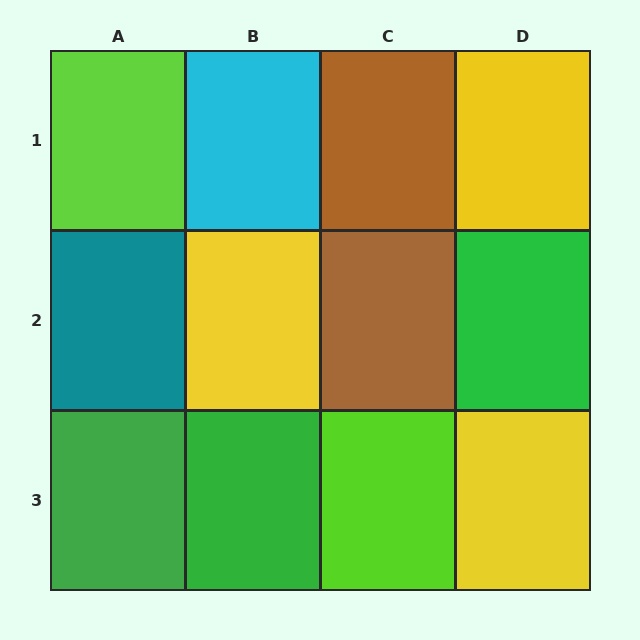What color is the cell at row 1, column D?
Yellow.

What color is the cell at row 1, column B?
Cyan.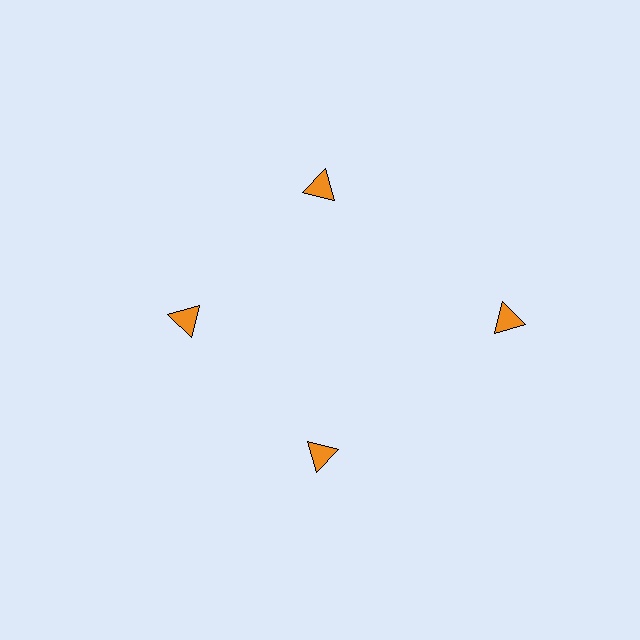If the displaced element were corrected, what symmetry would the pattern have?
It would have 4-fold rotational symmetry — the pattern would map onto itself every 90 degrees.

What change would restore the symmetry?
The symmetry would be restored by moving it inward, back onto the ring so that all 4 triangles sit at equal angles and equal distance from the center.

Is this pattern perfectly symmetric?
No. The 4 orange triangles are arranged in a ring, but one element near the 3 o'clock position is pushed outward from the center, breaking the 4-fold rotational symmetry.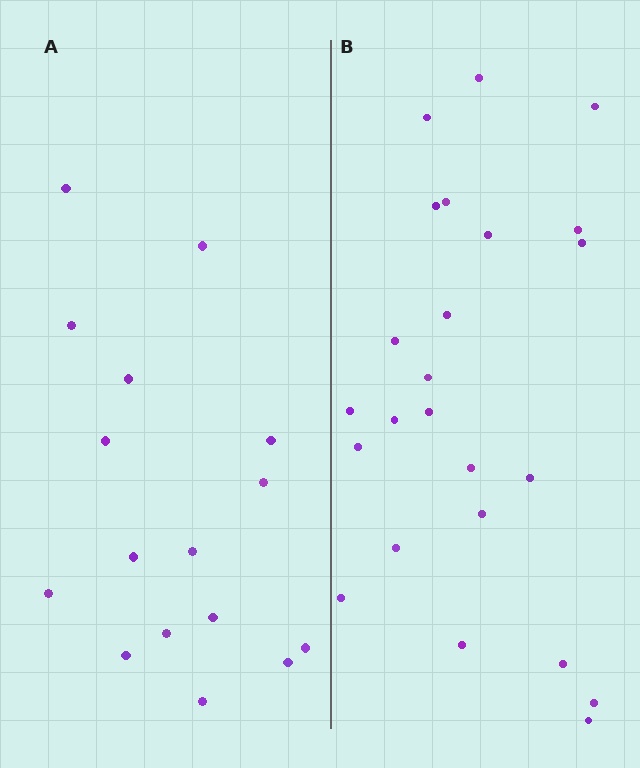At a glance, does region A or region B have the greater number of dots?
Region B (the right region) has more dots.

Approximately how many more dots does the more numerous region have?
Region B has roughly 8 or so more dots than region A.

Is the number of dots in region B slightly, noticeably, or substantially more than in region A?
Region B has substantially more. The ratio is roughly 1.5 to 1.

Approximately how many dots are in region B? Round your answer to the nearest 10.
About 20 dots. (The exact count is 24, which rounds to 20.)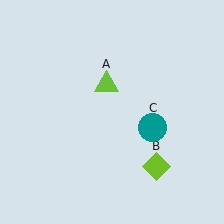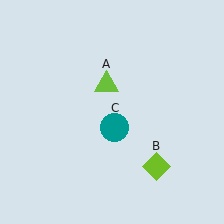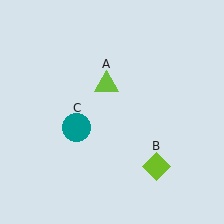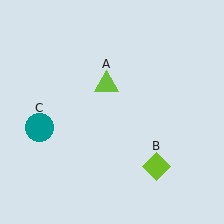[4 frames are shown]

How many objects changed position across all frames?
1 object changed position: teal circle (object C).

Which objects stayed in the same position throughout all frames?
Lime triangle (object A) and lime diamond (object B) remained stationary.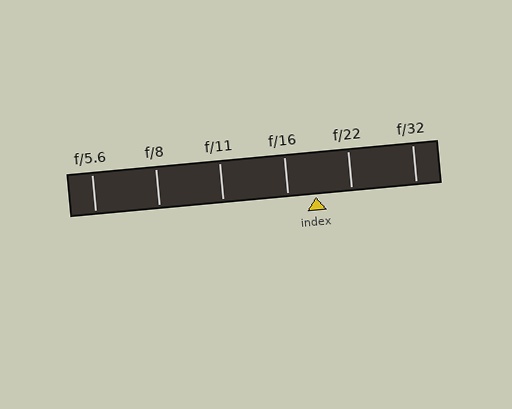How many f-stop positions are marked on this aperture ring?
There are 6 f-stop positions marked.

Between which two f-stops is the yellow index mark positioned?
The index mark is between f/16 and f/22.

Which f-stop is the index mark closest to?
The index mark is closest to f/16.